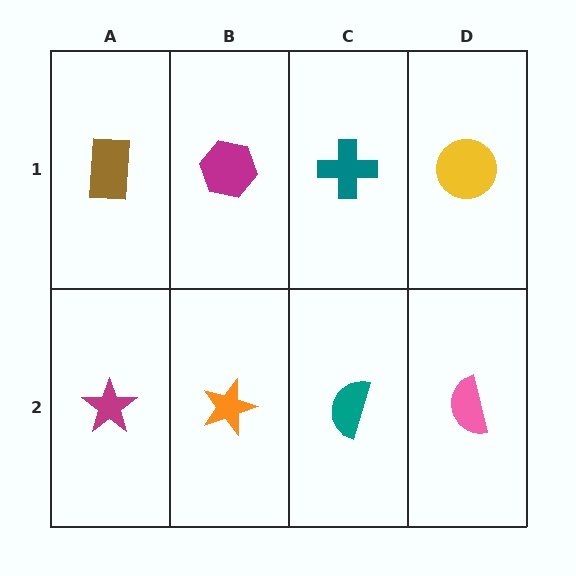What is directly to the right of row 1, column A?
A magenta hexagon.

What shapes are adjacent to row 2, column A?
A brown rectangle (row 1, column A), an orange star (row 2, column B).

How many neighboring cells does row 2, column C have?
3.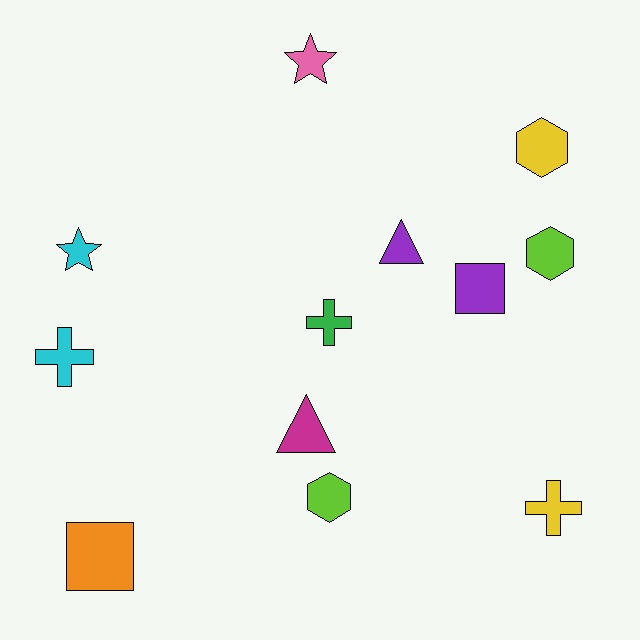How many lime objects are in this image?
There are 2 lime objects.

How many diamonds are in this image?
There are no diamonds.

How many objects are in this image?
There are 12 objects.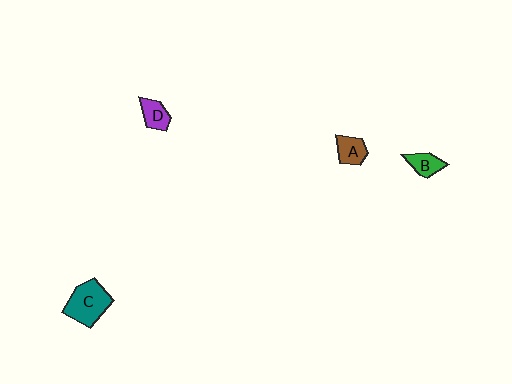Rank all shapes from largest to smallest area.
From largest to smallest: C (teal), A (brown), D (purple), B (green).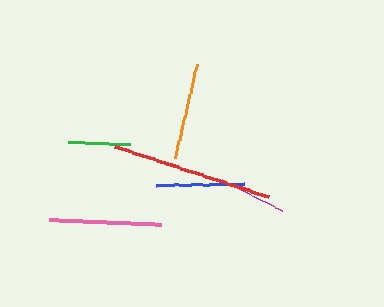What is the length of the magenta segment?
The magenta segment is approximately 68 pixels long.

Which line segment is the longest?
The red line is the longest at approximately 161 pixels.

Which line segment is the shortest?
The green line is the shortest at approximately 62 pixels.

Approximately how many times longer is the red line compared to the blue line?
The red line is approximately 1.8 times the length of the blue line.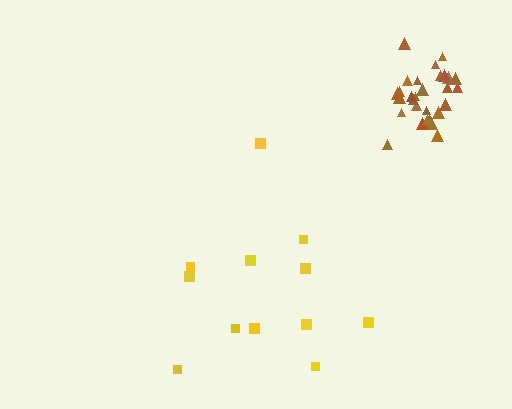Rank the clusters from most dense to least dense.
brown, yellow.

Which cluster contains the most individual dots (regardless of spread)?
Brown (29).